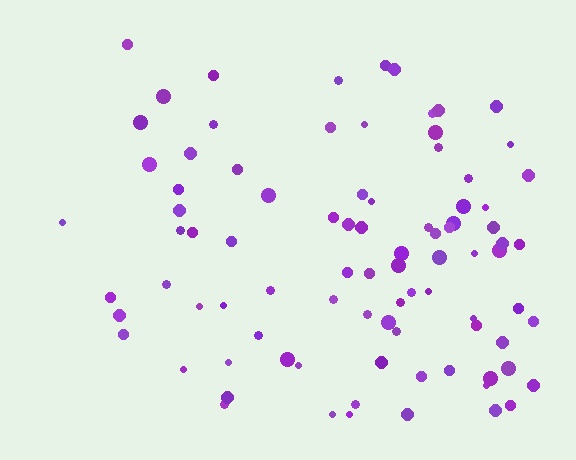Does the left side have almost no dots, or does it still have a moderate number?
Still a moderate number, just noticeably fewer than the right.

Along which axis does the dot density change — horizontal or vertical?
Horizontal.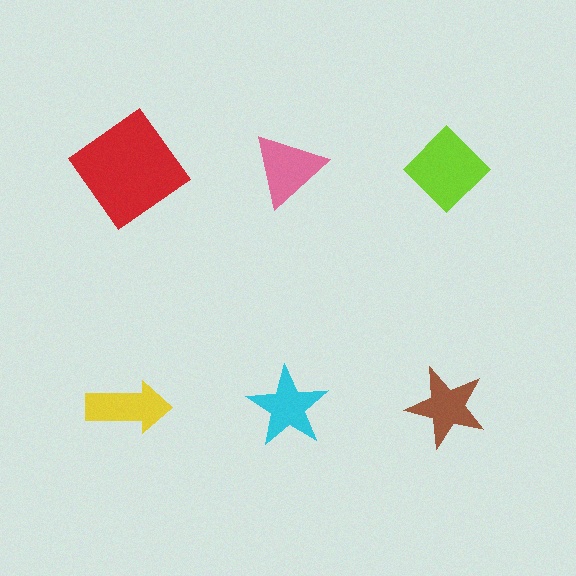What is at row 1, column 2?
A pink triangle.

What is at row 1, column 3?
A lime diamond.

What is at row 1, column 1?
A red diamond.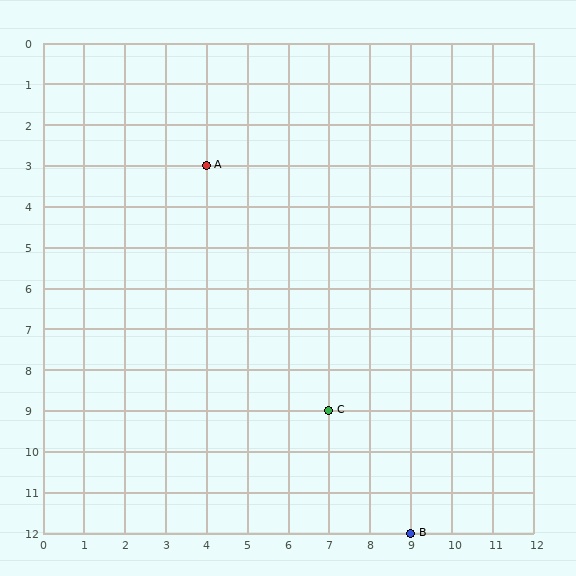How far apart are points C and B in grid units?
Points C and B are 2 columns and 3 rows apart (about 3.6 grid units diagonally).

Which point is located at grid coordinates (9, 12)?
Point B is at (9, 12).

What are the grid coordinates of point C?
Point C is at grid coordinates (7, 9).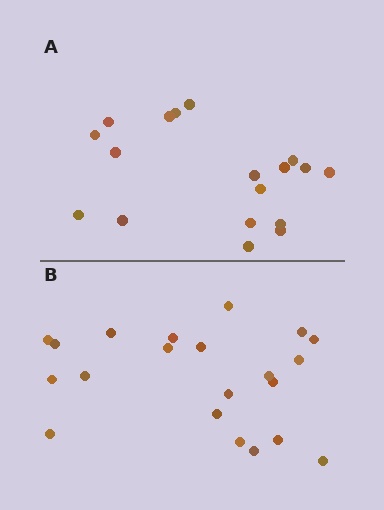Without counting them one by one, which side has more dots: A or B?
Region B (the bottom region) has more dots.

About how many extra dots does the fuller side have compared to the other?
Region B has just a few more — roughly 2 or 3 more dots than region A.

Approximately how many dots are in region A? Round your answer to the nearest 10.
About 20 dots. (The exact count is 18, which rounds to 20.)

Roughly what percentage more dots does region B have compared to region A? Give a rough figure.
About 15% more.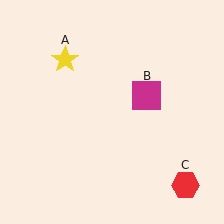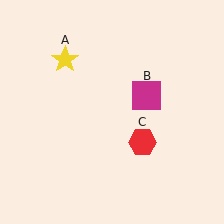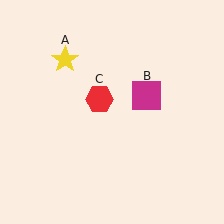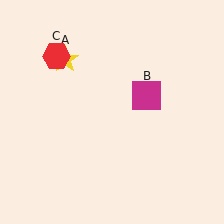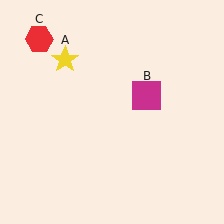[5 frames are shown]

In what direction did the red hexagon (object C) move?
The red hexagon (object C) moved up and to the left.